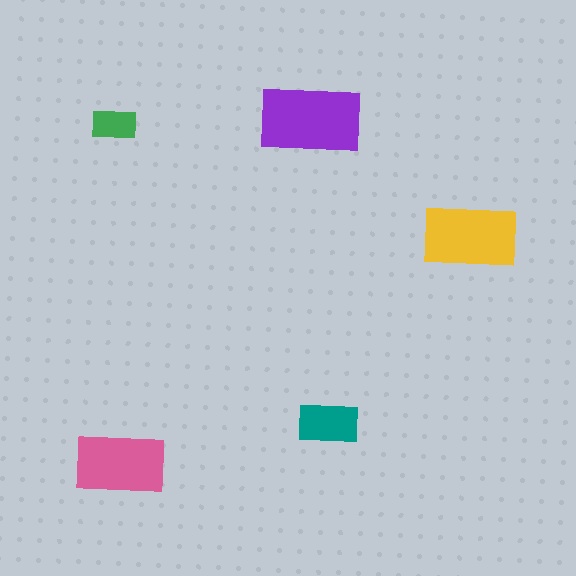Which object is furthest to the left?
The green rectangle is leftmost.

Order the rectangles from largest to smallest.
the purple one, the yellow one, the pink one, the teal one, the green one.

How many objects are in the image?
There are 5 objects in the image.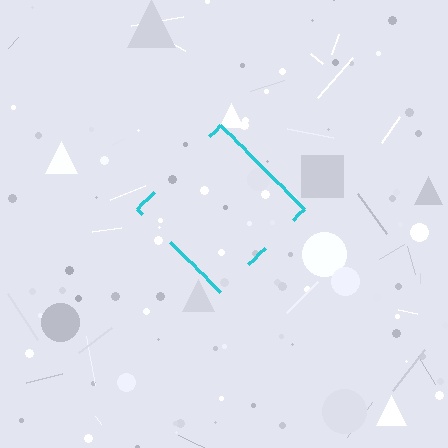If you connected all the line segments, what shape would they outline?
They would outline a diamond.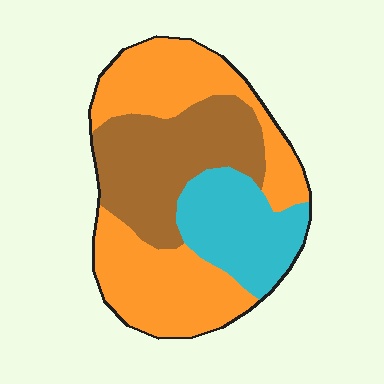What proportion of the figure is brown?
Brown takes up about one third (1/3) of the figure.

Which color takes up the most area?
Orange, at roughly 50%.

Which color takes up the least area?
Cyan, at roughly 20%.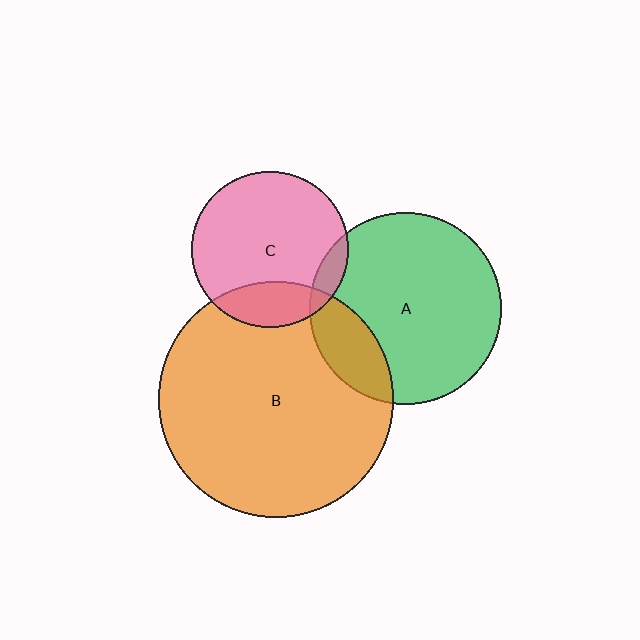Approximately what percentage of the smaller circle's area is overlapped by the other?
Approximately 10%.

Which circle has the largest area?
Circle B (orange).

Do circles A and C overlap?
Yes.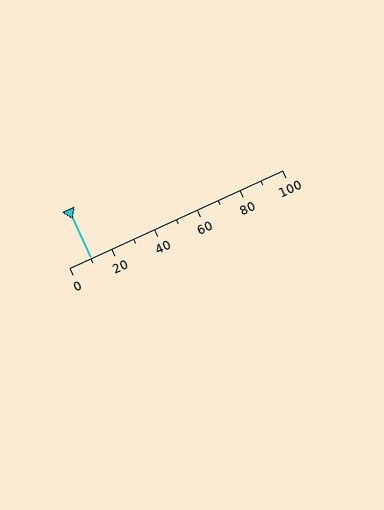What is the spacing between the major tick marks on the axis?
The major ticks are spaced 20 apart.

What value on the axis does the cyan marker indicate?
The marker indicates approximately 10.